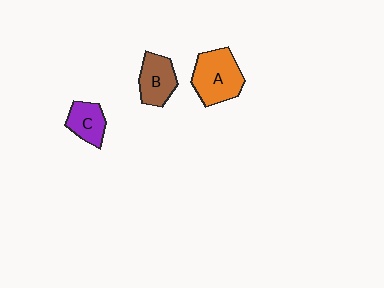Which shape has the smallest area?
Shape C (purple).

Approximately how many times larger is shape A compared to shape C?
Approximately 1.7 times.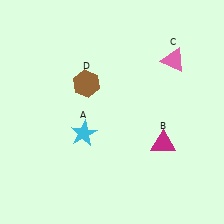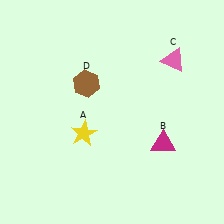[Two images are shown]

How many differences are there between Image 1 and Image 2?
There is 1 difference between the two images.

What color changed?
The star (A) changed from cyan in Image 1 to yellow in Image 2.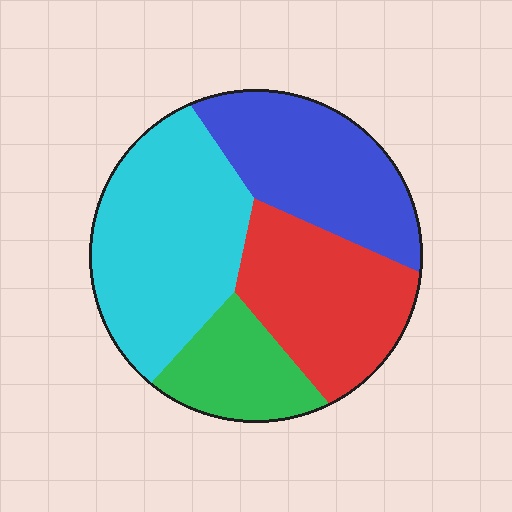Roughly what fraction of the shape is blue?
Blue covers about 25% of the shape.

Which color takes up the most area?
Cyan, at roughly 35%.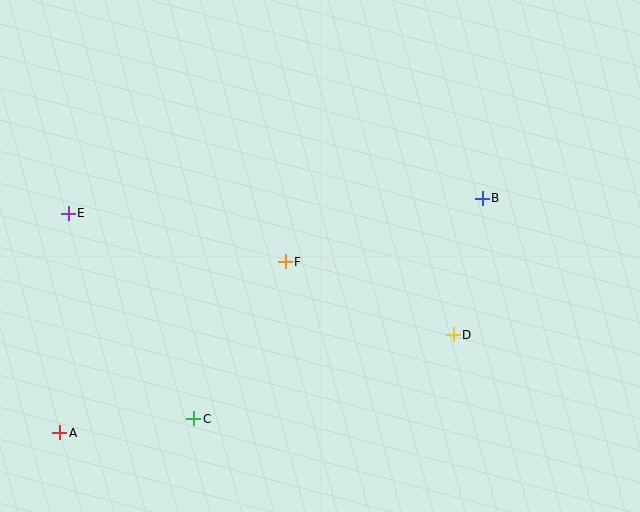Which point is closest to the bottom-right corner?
Point D is closest to the bottom-right corner.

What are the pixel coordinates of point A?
Point A is at (60, 433).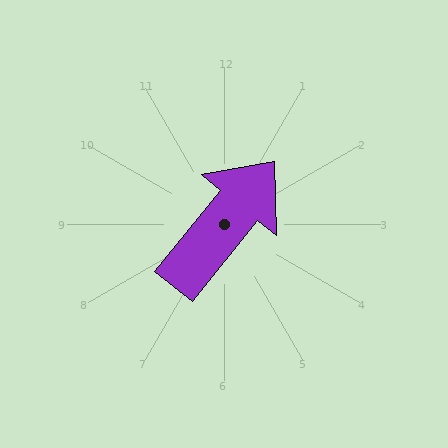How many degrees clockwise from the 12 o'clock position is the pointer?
Approximately 39 degrees.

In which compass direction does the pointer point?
Northeast.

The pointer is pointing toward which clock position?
Roughly 1 o'clock.